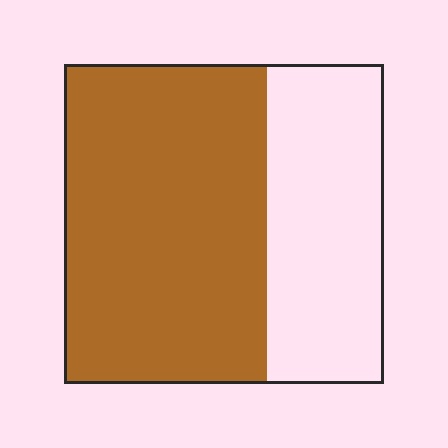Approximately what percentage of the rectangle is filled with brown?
Approximately 65%.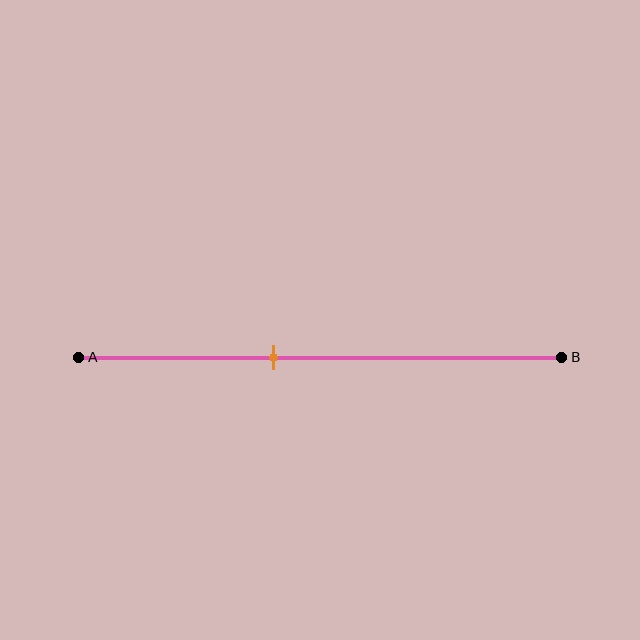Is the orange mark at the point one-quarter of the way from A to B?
No, the mark is at about 40% from A, not at the 25% one-quarter point.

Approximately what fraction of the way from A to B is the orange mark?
The orange mark is approximately 40% of the way from A to B.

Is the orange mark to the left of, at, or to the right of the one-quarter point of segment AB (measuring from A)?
The orange mark is to the right of the one-quarter point of segment AB.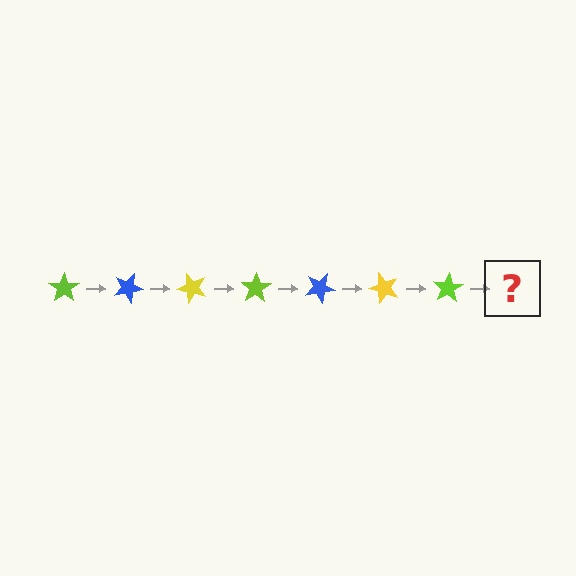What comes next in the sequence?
The next element should be a blue star, rotated 175 degrees from the start.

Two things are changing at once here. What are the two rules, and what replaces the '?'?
The two rules are that it rotates 25 degrees each step and the color cycles through lime, blue, and yellow. The '?' should be a blue star, rotated 175 degrees from the start.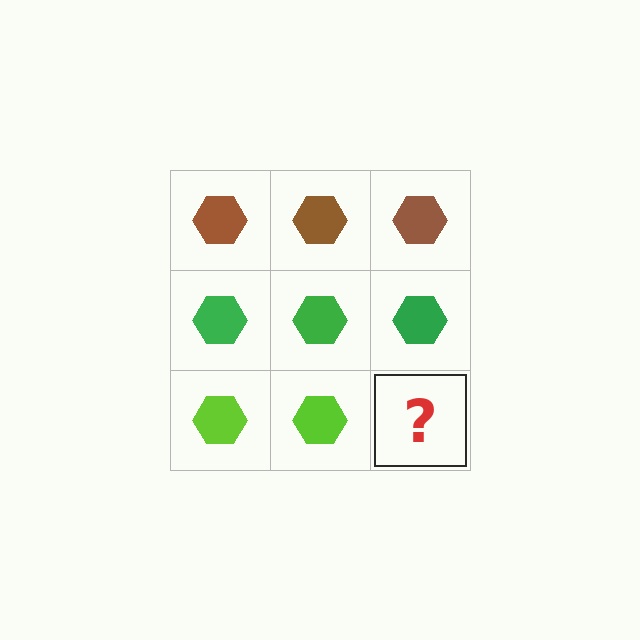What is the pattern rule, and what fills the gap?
The rule is that each row has a consistent color. The gap should be filled with a lime hexagon.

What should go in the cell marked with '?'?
The missing cell should contain a lime hexagon.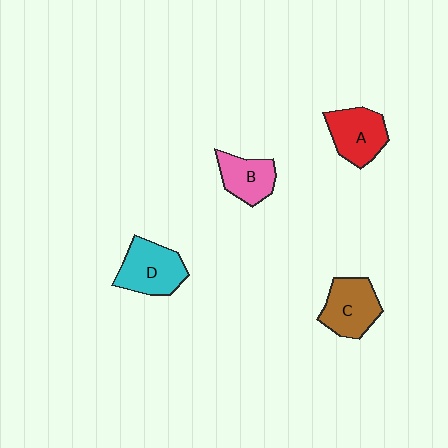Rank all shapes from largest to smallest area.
From largest to smallest: D (cyan), C (brown), A (red), B (pink).